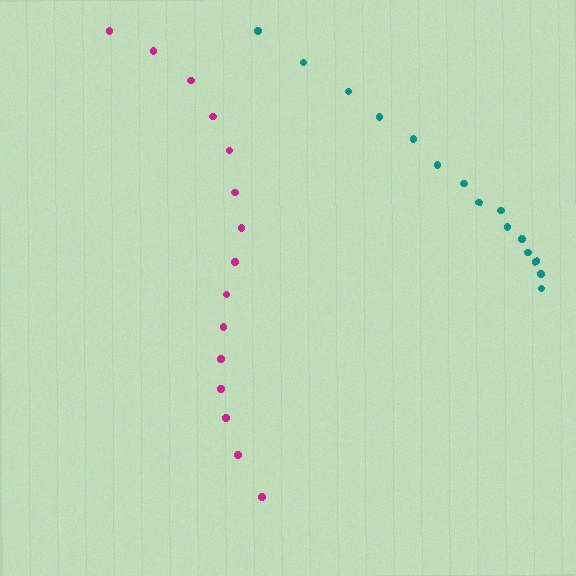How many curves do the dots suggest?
There are 2 distinct paths.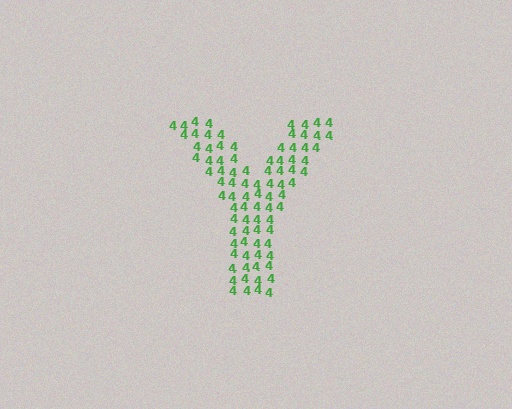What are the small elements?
The small elements are digit 4's.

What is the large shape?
The large shape is the letter Y.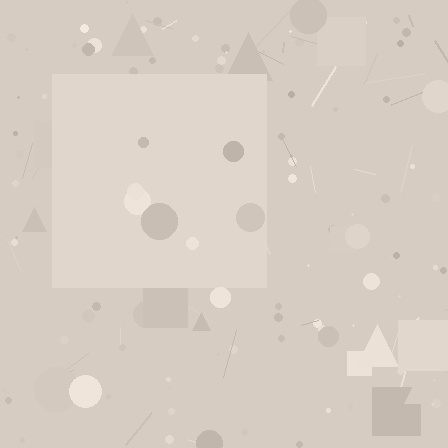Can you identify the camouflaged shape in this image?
The camouflaged shape is a square.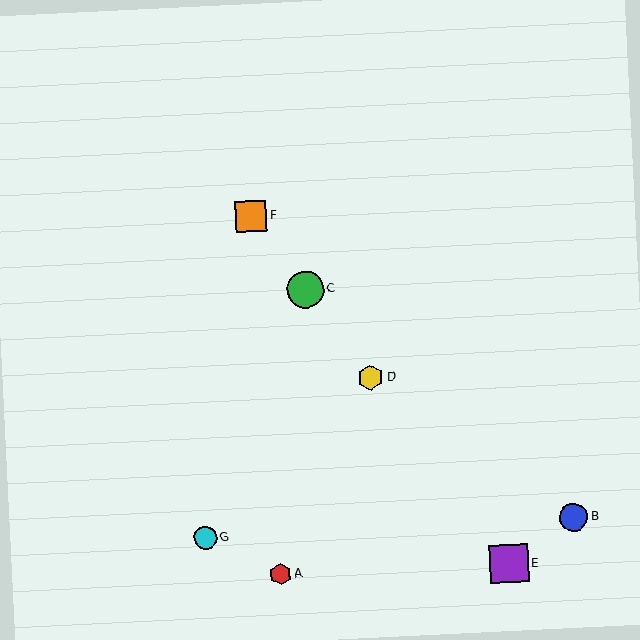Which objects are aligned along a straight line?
Objects C, D, E, F are aligned along a straight line.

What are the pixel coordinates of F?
Object F is at (251, 216).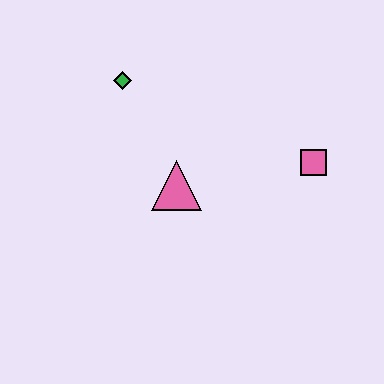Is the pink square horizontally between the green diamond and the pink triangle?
No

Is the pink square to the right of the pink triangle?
Yes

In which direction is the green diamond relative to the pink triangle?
The green diamond is above the pink triangle.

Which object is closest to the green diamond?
The pink triangle is closest to the green diamond.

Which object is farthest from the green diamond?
The pink square is farthest from the green diamond.